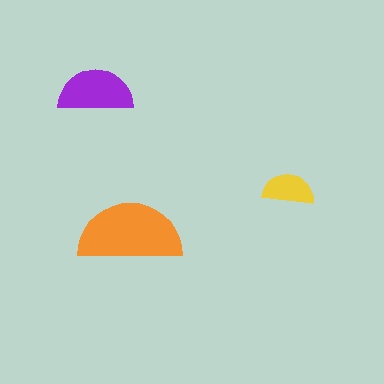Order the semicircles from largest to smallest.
the orange one, the purple one, the yellow one.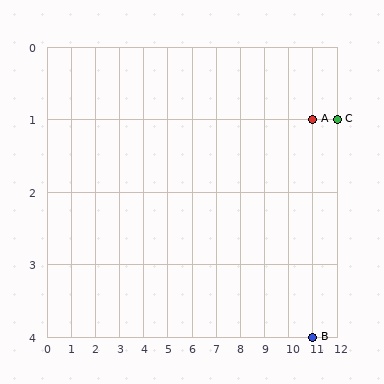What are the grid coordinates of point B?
Point B is at grid coordinates (11, 4).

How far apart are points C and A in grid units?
Points C and A are 1 column apart.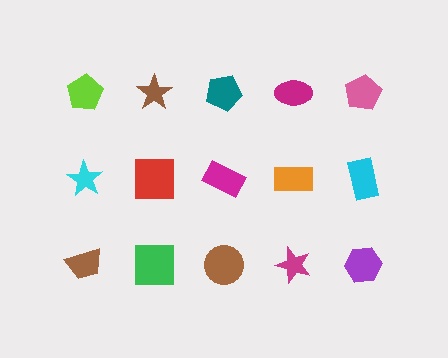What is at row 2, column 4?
An orange rectangle.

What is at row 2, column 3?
A magenta rectangle.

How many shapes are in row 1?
5 shapes.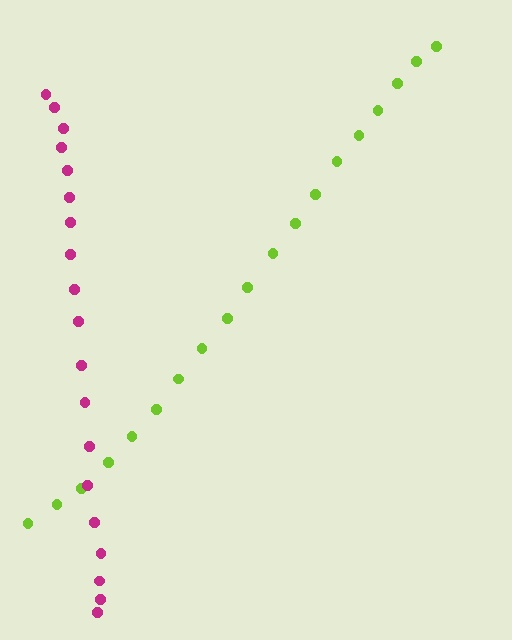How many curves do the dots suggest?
There are 2 distinct paths.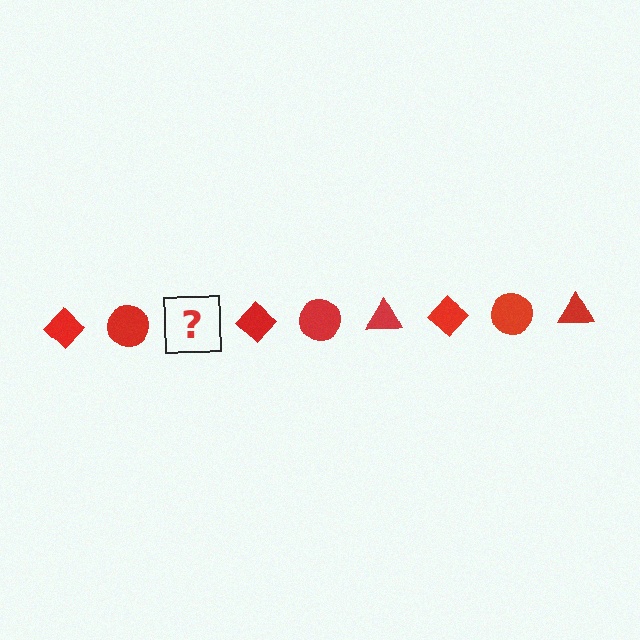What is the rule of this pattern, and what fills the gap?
The rule is that the pattern cycles through diamond, circle, triangle shapes in red. The gap should be filled with a red triangle.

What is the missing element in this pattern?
The missing element is a red triangle.